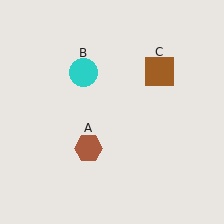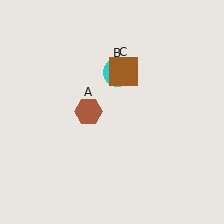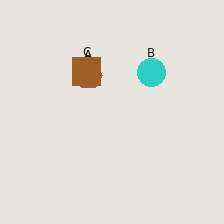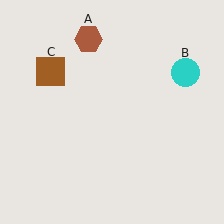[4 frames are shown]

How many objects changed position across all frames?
3 objects changed position: brown hexagon (object A), cyan circle (object B), brown square (object C).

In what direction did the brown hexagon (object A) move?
The brown hexagon (object A) moved up.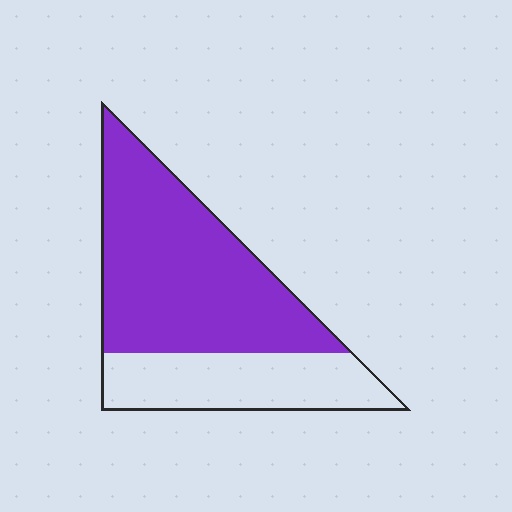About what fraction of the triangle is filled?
About two thirds (2/3).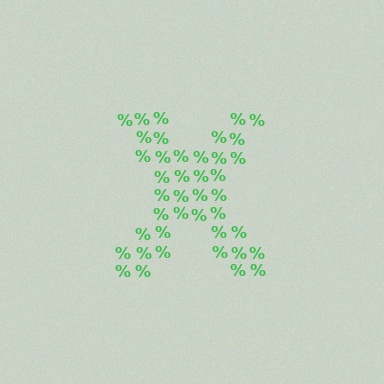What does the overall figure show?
The overall figure shows the letter X.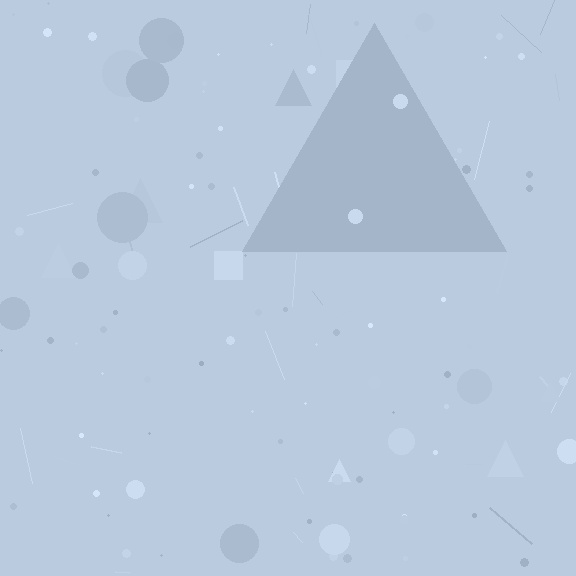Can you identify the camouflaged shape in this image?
The camouflaged shape is a triangle.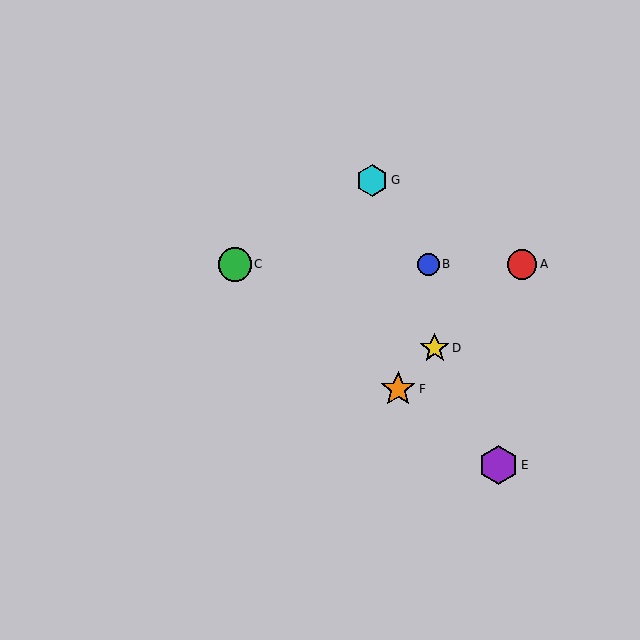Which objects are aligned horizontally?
Objects A, B, C are aligned horizontally.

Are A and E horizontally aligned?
No, A is at y≈264 and E is at y≈465.